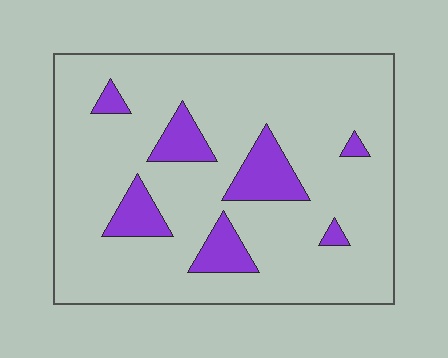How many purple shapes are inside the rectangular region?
7.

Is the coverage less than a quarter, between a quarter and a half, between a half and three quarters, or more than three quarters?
Less than a quarter.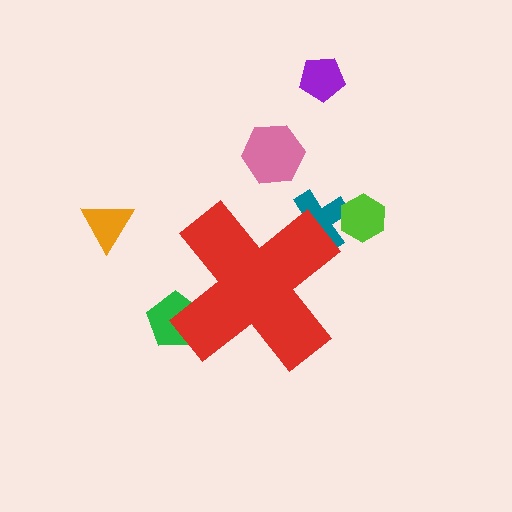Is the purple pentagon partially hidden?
No, the purple pentagon is fully visible.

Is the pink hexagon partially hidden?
No, the pink hexagon is fully visible.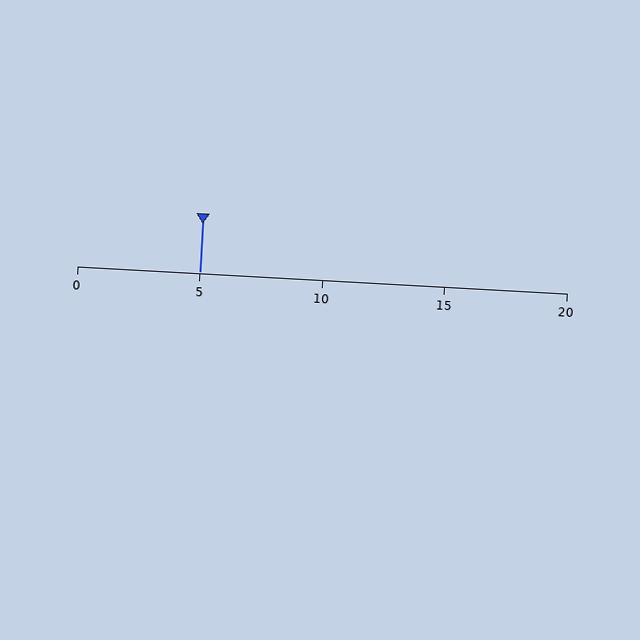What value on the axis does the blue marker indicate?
The marker indicates approximately 5.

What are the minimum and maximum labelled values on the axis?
The axis runs from 0 to 20.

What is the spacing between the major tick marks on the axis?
The major ticks are spaced 5 apart.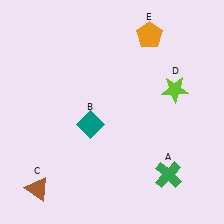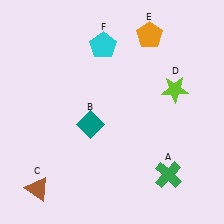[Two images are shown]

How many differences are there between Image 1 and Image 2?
There is 1 difference between the two images.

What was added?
A cyan pentagon (F) was added in Image 2.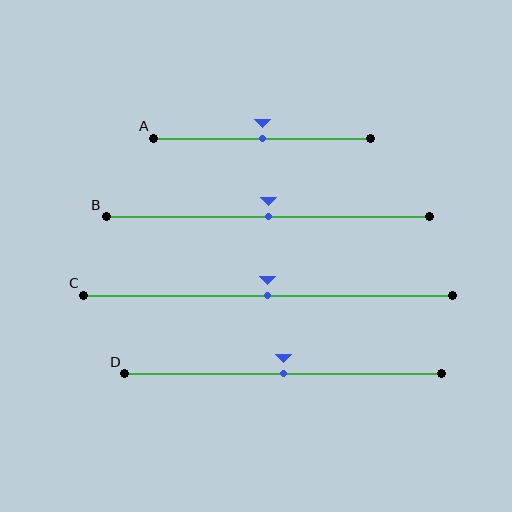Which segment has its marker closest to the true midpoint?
Segment A has its marker closest to the true midpoint.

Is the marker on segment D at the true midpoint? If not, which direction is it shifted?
Yes, the marker on segment D is at the true midpoint.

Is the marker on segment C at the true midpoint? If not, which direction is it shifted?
Yes, the marker on segment C is at the true midpoint.